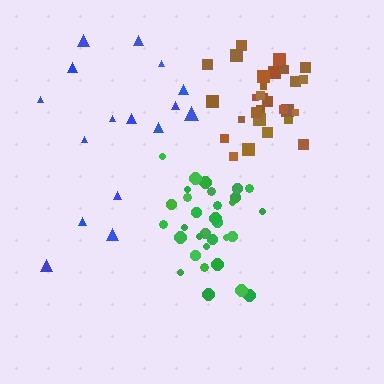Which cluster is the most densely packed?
Brown.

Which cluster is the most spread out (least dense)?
Blue.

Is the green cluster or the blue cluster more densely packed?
Green.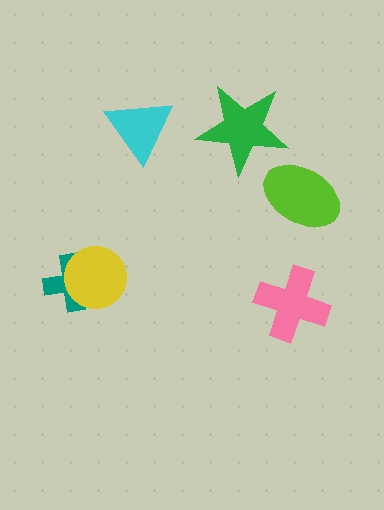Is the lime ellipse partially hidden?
No, no other shape covers it.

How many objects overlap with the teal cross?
1 object overlaps with the teal cross.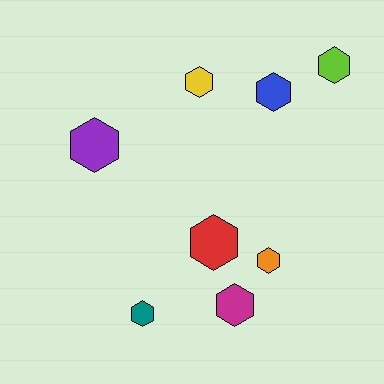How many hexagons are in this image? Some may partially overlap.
There are 8 hexagons.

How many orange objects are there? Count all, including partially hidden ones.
There is 1 orange object.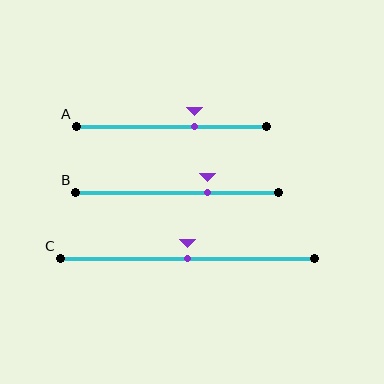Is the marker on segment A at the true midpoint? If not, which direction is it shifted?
No, the marker on segment A is shifted to the right by about 12% of the segment length.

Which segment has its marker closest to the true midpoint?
Segment C has its marker closest to the true midpoint.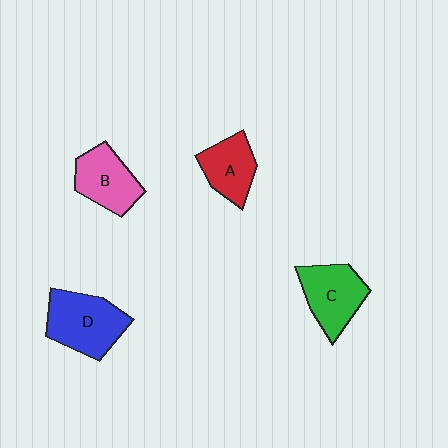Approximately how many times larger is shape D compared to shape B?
Approximately 1.3 times.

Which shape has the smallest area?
Shape A (red).